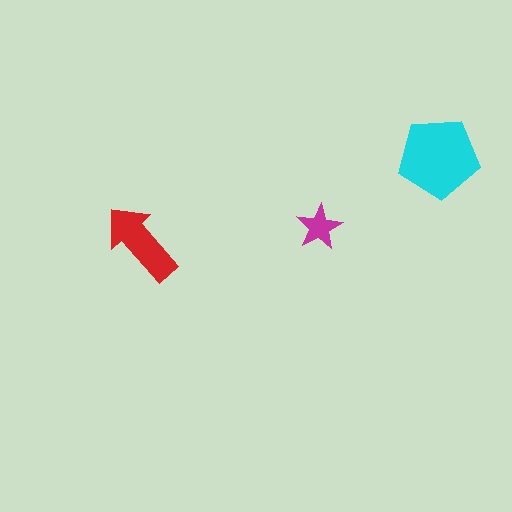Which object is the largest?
The cyan pentagon.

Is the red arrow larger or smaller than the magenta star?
Larger.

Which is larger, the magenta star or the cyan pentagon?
The cyan pentagon.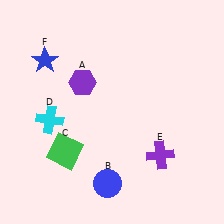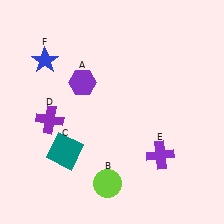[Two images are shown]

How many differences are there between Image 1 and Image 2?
There are 3 differences between the two images.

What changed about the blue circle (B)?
In Image 1, B is blue. In Image 2, it changed to lime.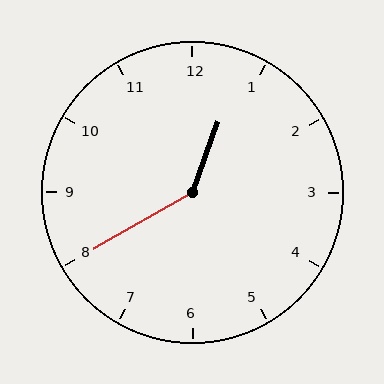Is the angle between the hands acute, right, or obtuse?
It is obtuse.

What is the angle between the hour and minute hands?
Approximately 140 degrees.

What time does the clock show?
12:40.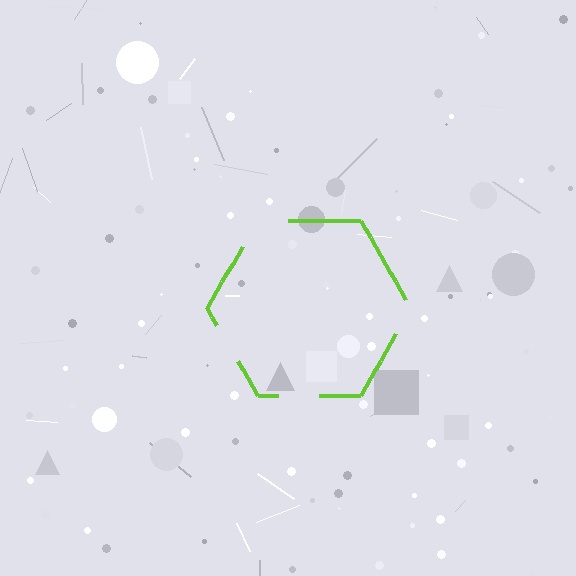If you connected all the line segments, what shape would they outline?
They would outline a hexagon.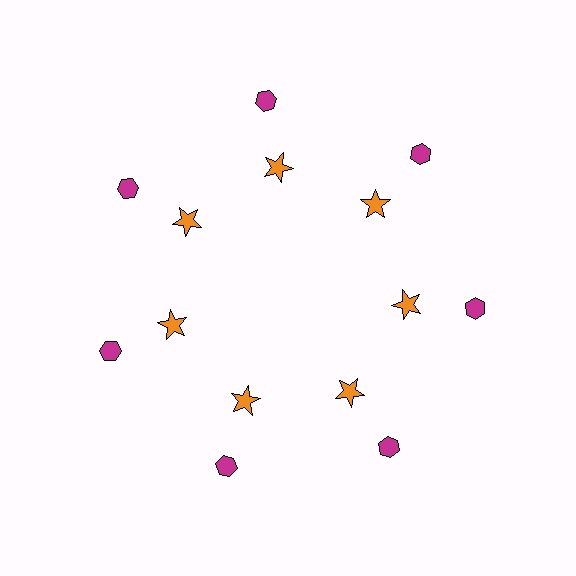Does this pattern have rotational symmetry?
Yes, this pattern has 7-fold rotational symmetry. It looks the same after rotating 51 degrees around the center.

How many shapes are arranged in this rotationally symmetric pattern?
There are 14 shapes, arranged in 7 groups of 2.